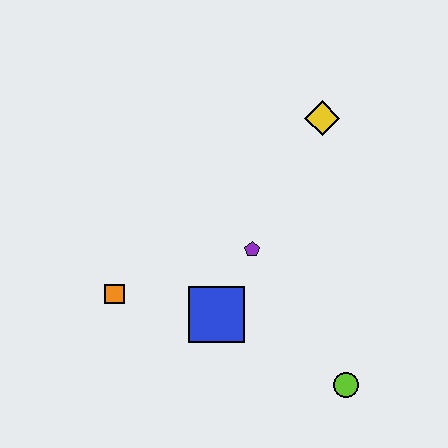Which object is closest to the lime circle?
The blue square is closest to the lime circle.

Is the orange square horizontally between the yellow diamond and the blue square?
No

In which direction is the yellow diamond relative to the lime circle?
The yellow diamond is above the lime circle.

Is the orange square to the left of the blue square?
Yes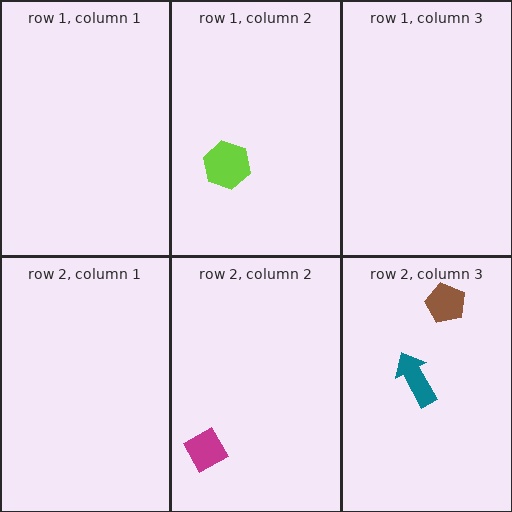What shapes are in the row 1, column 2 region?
The lime hexagon.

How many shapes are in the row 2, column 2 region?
1.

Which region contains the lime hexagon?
The row 1, column 2 region.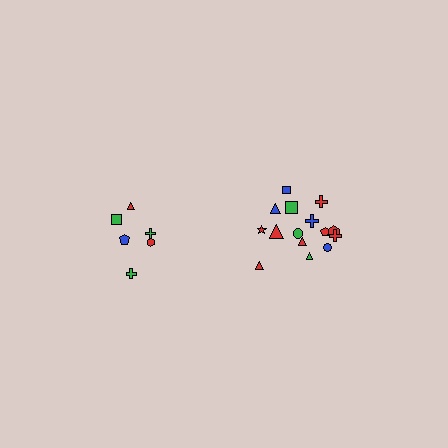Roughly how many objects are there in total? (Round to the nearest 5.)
Roughly 20 objects in total.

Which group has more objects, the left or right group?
The right group.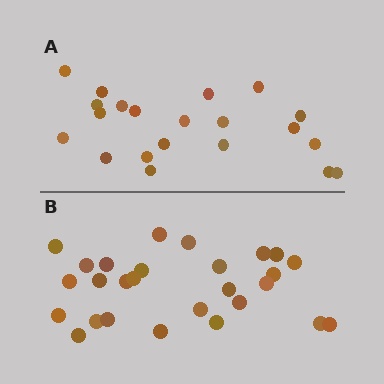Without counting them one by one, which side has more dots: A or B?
Region B (the bottom region) has more dots.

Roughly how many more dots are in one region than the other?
Region B has about 6 more dots than region A.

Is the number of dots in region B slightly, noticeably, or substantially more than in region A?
Region B has noticeably more, but not dramatically so. The ratio is roughly 1.3 to 1.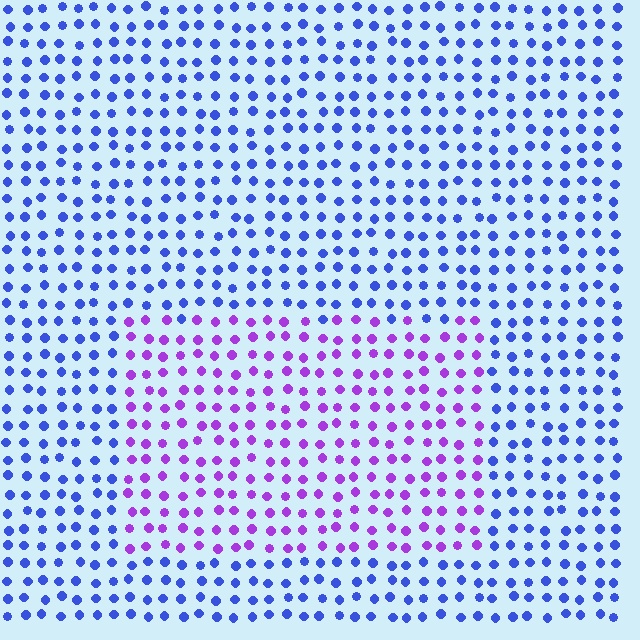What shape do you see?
I see a rectangle.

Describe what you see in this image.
The image is filled with small blue elements in a uniform arrangement. A rectangle-shaped region is visible where the elements are tinted to a slightly different hue, forming a subtle color boundary.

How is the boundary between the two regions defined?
The boundary is defined purely by a slight shift in hue (about 50 degrees). Spacing, size, and orientation are identical on both sides.